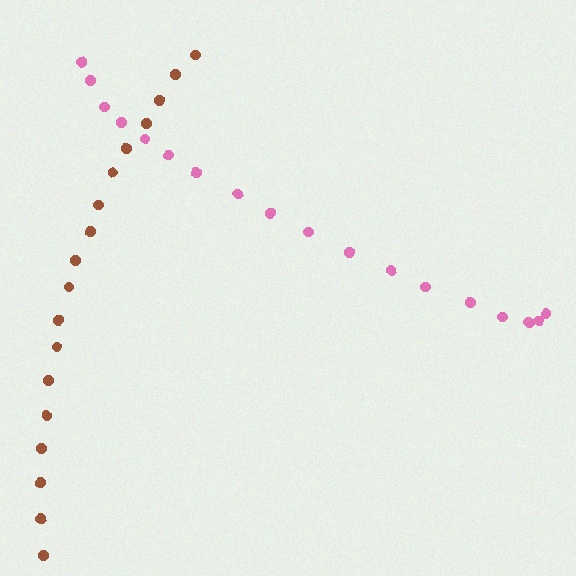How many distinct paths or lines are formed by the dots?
There are 2 distinct paths.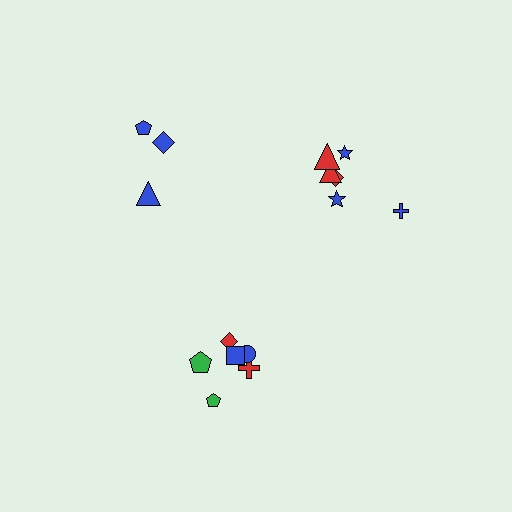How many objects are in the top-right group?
There are 6 objects.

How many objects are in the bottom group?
There are 6 objects.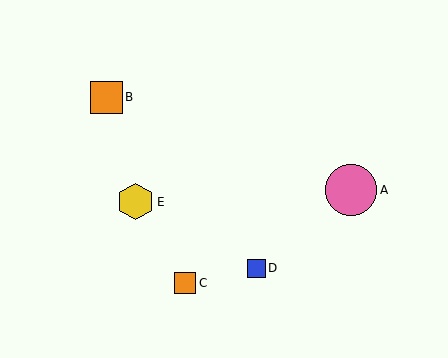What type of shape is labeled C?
Shape C is an orange square.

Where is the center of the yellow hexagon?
The center of the yellow hexagon is at (135, 202).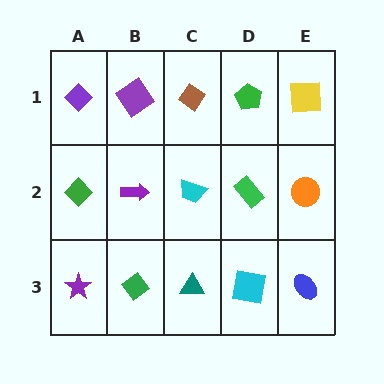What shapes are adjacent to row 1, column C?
A cyan trapezoid (row 2, column C), a purple diamond (row 1, column B), a green pentagon (row 1, column D).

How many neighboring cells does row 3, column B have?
3.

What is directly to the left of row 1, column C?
A purple diamond.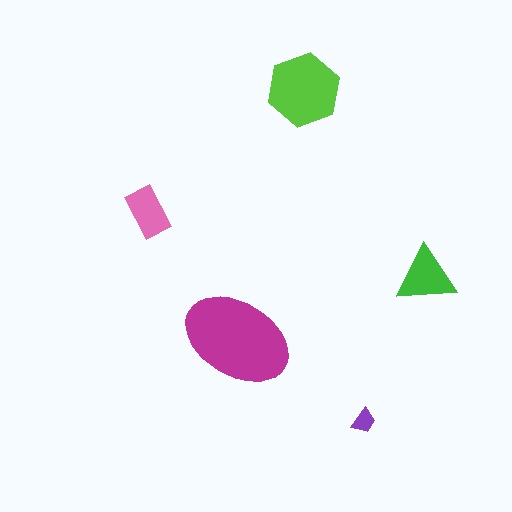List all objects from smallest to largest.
The purple trapezoid, the pink rectangle, the green triangle, the lime hexagon, the magenta ellipse.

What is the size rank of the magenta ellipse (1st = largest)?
1st.